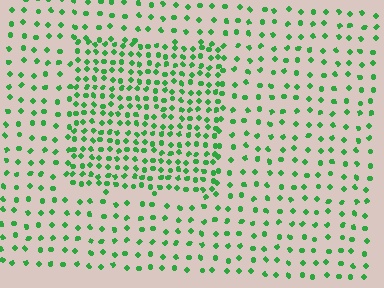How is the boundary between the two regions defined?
The boundary is defined by a change in element density (approximately 2.0x ratio). All elements are the same color, size, and shape.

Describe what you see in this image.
The image contains small green elements arranged at two different densities. A rectangle-shaped region is visible where the elements are more densely packed than the surrounding area.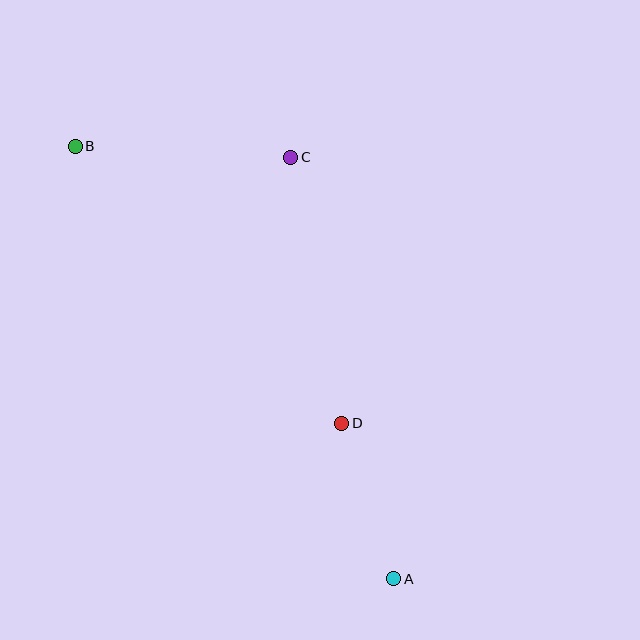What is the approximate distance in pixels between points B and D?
The distance between B and D is approximately 384 pixels.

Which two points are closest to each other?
Points A and D are closest to each other.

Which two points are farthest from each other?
Points A and B are farthest from each other.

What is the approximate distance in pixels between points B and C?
The distance between B and C is approximately 215 pixels.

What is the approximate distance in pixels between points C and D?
The distance between C and D is approximately 271 pixels.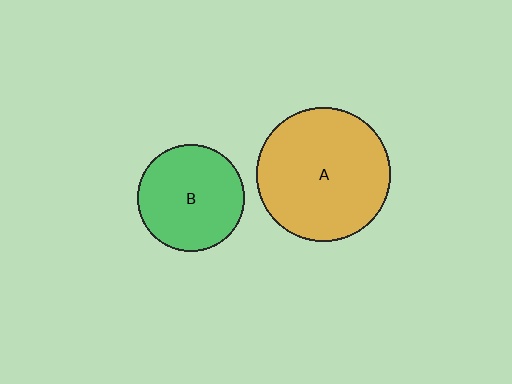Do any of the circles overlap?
No, none of the circles overlap.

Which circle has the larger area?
Circle A (orange).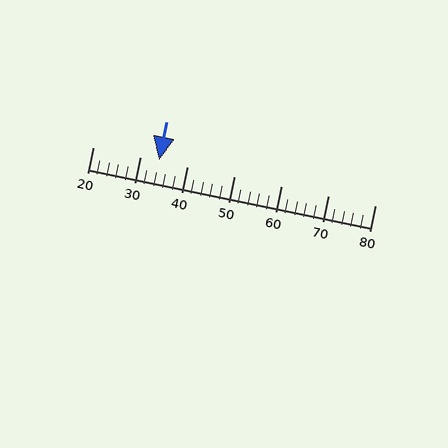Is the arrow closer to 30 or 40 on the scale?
The arrow is closer to 30.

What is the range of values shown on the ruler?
The ruler shows values from 20 to 80.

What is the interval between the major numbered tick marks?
The major tick marks are spaced 10 units apart.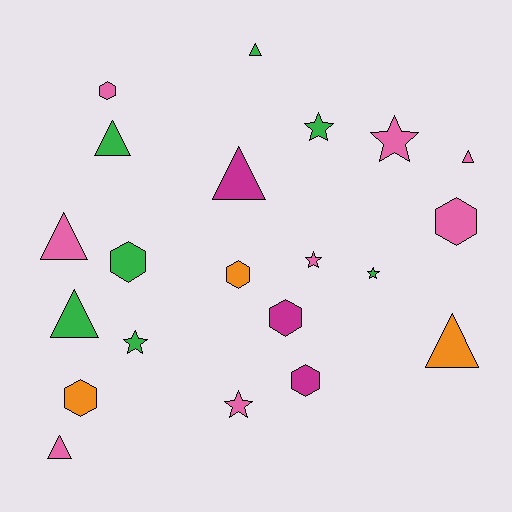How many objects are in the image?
There are 21 objects.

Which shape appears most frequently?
Triangle, with 8 objects.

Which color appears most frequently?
Pink, with 8 objects.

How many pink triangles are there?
There are 3 pink triangles.